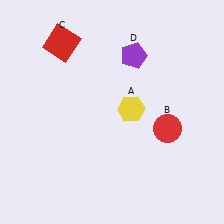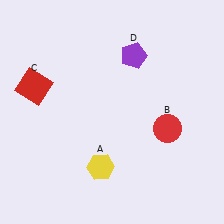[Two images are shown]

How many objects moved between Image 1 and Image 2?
2 objects moved between the two images.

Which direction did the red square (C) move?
The red square (C) moved down.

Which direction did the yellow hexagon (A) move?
The yellow hexagon (A) moved down.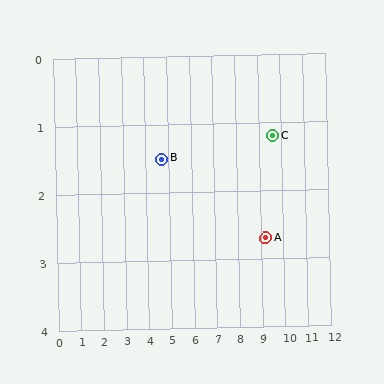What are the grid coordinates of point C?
Point C is at approximately (9.6, 1.2).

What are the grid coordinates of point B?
Point B is at approximately (4.7, 1.5).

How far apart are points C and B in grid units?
Points C and B are about 4.9 grid units apart.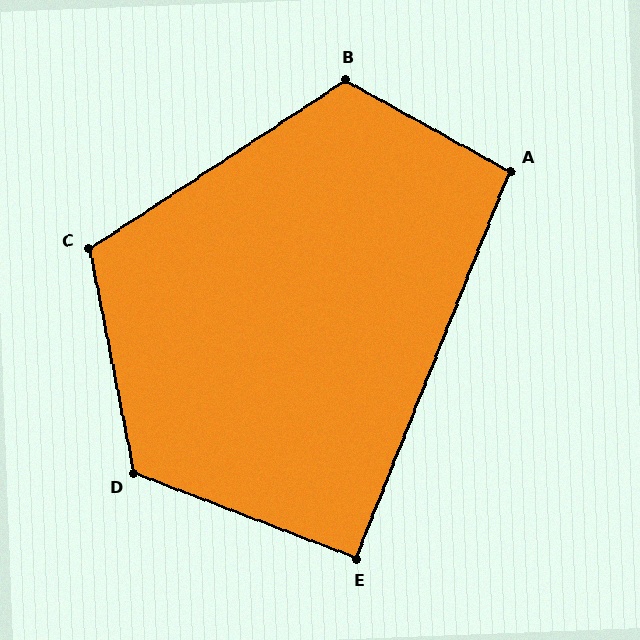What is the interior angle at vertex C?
Approximately 112 degrees (obtuse).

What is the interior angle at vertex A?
Approximately 97 degrees (obtuse).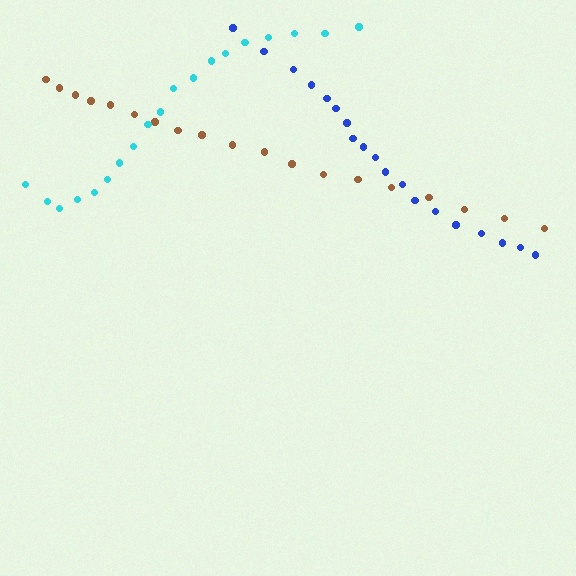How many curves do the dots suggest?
There are 3 distinct paths.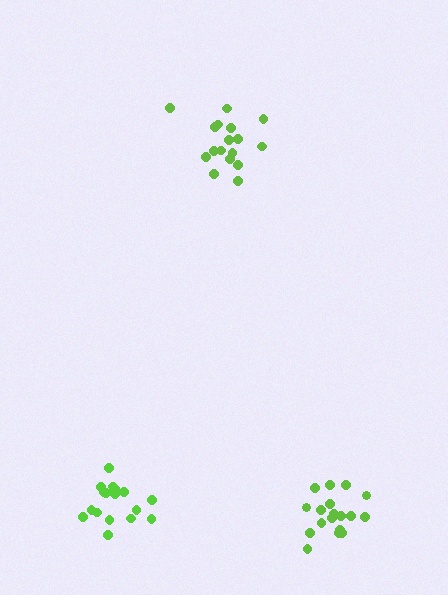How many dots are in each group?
Group 1: 18 dots, Group 2: 17 dots, Group 3: 18 dots (53 total).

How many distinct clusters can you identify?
There are 3 distinct clusters.